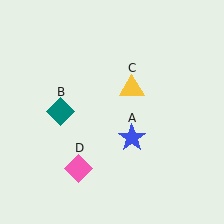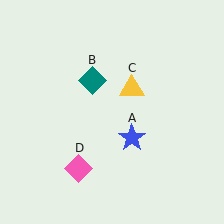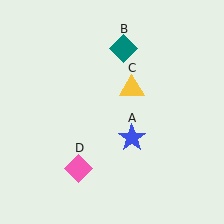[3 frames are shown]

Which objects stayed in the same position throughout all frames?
Blue star (object A) and yellow triangle (object C) and pink diamond (object D) remained stationary.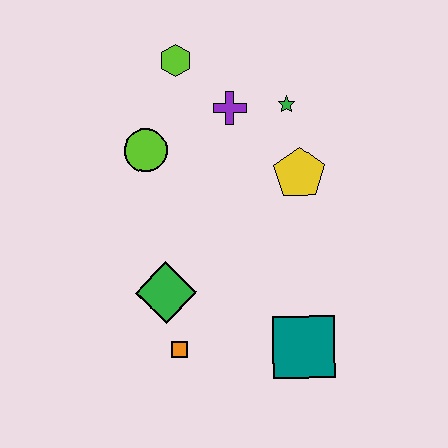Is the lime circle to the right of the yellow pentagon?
No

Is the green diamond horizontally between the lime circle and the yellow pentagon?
Yes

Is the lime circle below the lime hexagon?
Yes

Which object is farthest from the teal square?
The lime hexagon is farthest from the teal square.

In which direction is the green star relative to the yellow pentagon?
The green star is above the yellow pentagon.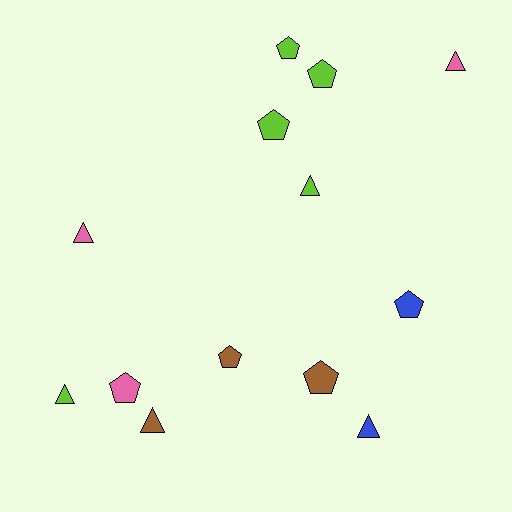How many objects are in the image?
There are 13 objects.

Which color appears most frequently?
Lime, with 5 objects.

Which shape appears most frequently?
Pentagon, with 7 objects.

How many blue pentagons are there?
There is 1 blue pentagon.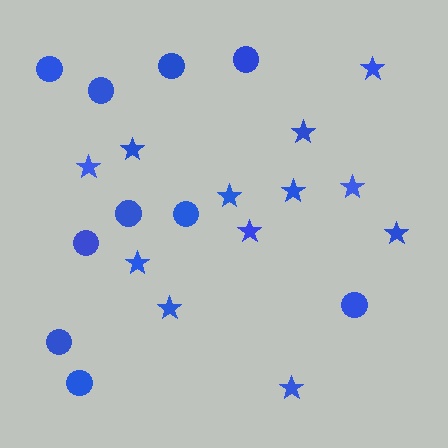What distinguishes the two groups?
There are 2 groups: one group of stars (12) and one group of circles (10).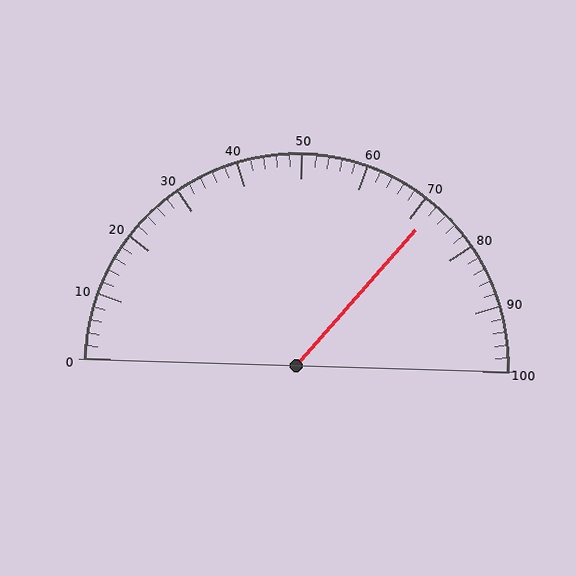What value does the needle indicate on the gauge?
The needle indicates approximately 72.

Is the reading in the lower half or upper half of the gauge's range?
The reading is in the upper half of the range (0 to 100).